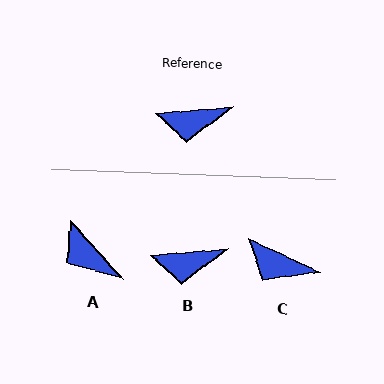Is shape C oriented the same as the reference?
No, it is off by about 29 degrees.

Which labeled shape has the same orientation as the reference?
B.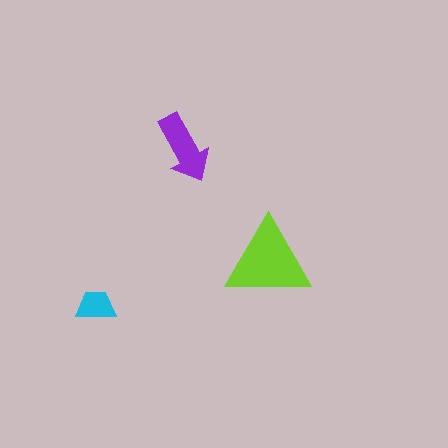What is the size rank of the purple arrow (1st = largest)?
2nd.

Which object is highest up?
The purple arrow is topmost.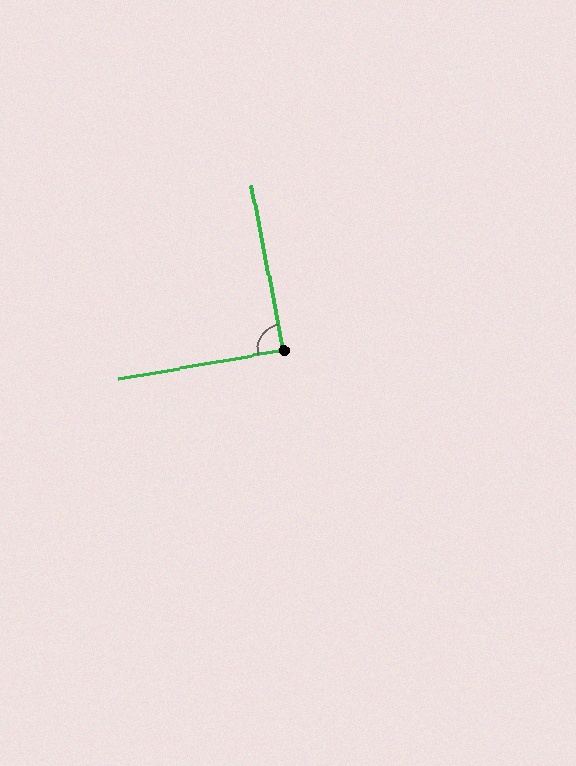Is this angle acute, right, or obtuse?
It is approximately a right angle.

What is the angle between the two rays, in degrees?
Approximately 89 degrees.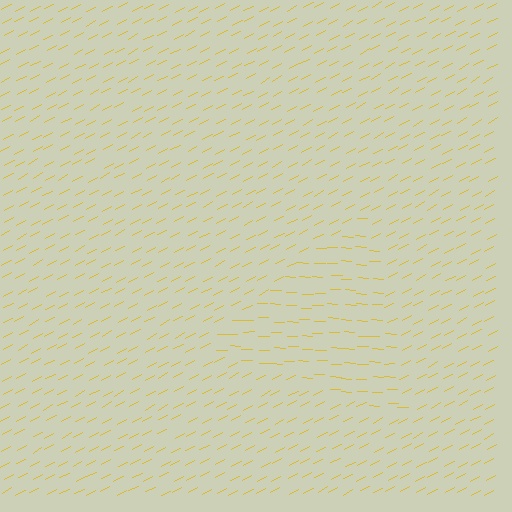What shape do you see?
I see a triangle.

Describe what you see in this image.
The image is filled with small yellow line segments. A triangle region in the image has lines oriented differently from the surrounding lines, creating a visible texture boundary.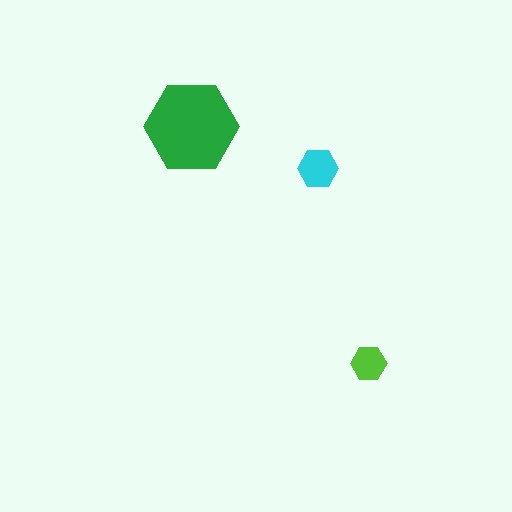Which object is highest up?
The green hexagon is topmost.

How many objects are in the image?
There are 3 objects in the image.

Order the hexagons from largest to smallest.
the green one, the cyan one, the lime one.